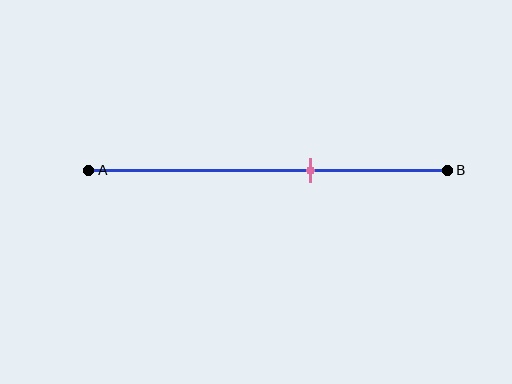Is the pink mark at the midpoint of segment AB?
No, the mark is at about 60% from A, not at the 50% midpoint.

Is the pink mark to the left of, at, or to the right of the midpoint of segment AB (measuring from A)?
The pink mark is to the right of the midpoint of segment AB.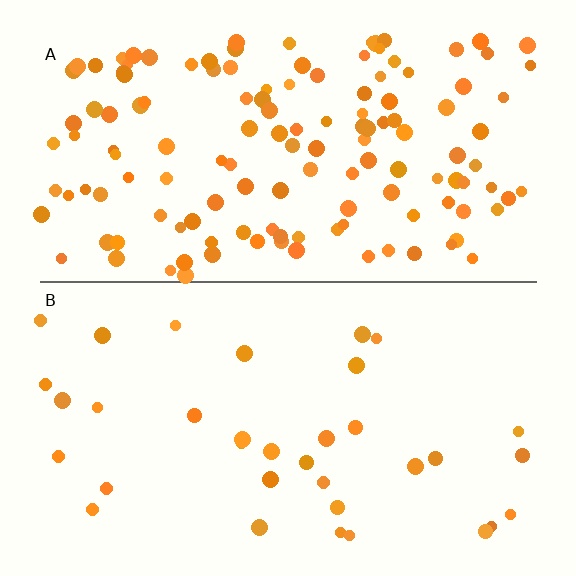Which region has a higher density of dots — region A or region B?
A (the top).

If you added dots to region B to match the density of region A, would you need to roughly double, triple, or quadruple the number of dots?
Approximately quadruple.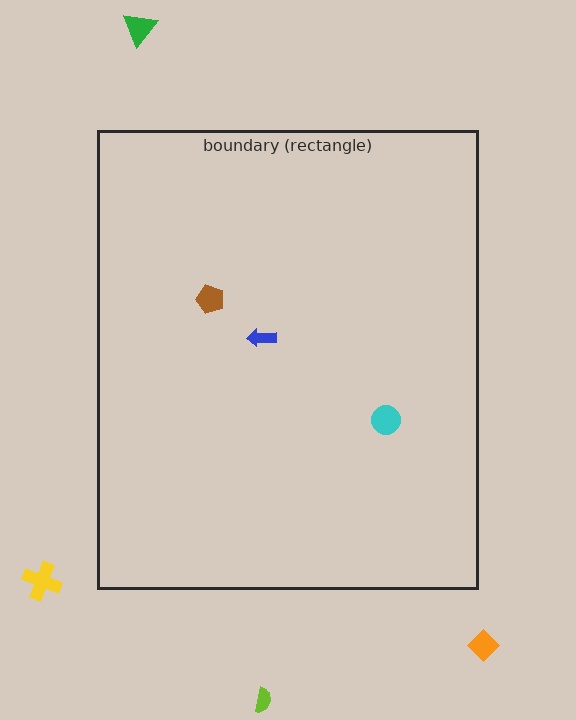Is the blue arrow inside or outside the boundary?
Inside.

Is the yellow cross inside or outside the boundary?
Outside.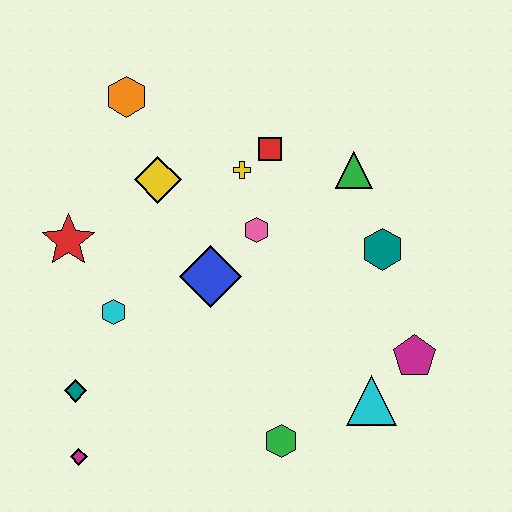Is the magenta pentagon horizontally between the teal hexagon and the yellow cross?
No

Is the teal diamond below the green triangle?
Yes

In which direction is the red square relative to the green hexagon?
The red square is above the green hexagon.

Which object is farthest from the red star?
The magenta pentagon is farthest from the red star.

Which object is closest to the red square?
The yellow cross is closest to the red square.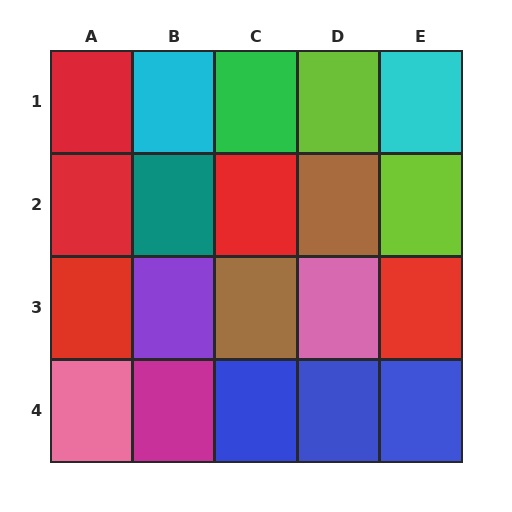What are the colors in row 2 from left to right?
Red, teal, red, brown, lime.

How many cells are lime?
2 cells are lime.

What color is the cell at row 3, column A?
Red.